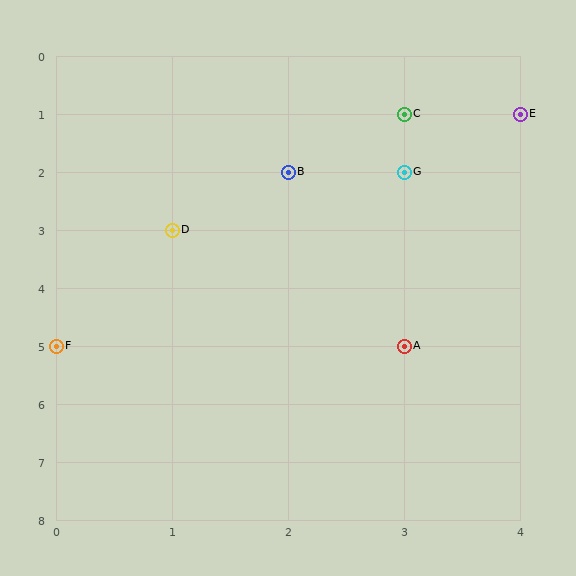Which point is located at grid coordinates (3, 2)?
Point G is at (3, 2).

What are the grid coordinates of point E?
Point E is at grid coordinates (4, 1).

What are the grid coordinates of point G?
Point G is at grid coordinates (3, 2).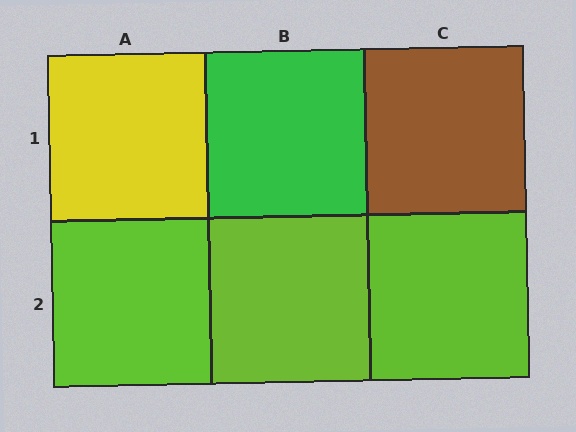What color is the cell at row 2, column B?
Lime.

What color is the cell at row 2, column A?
Lime.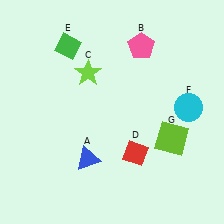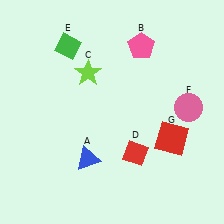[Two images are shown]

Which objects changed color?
F changed from cyan to pink. G changed from lime to red.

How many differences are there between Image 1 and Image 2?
There are 2 differences between the two images.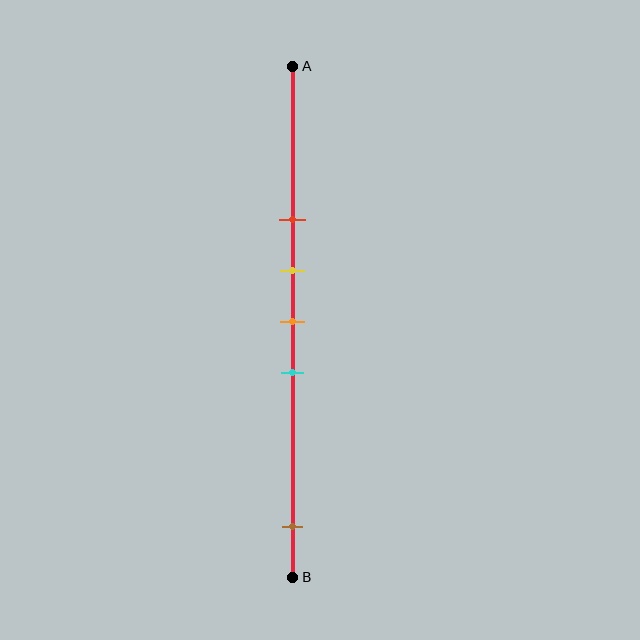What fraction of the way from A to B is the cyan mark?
The cyan mark is approximately 60% (0.6) of the way from A to B.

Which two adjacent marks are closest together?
The yellow and orange marks are the closest adjacent pair.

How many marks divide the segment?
There are 5 marks dividing the segment.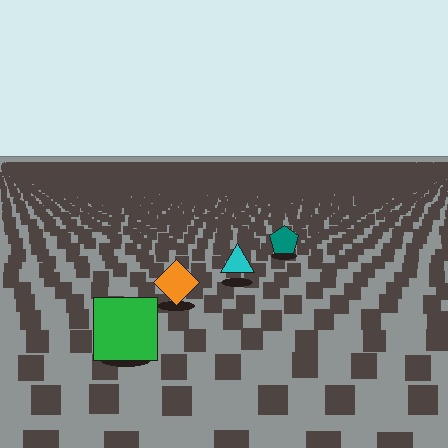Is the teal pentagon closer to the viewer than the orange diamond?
No. The orange diamond is closer — you can tell from the texture gradient: the ground texture is coarser near it.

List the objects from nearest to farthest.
From nearest to farthest: the green square, the orange diamond, the cyan triangle, the teal pentagon.